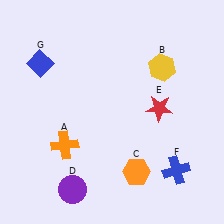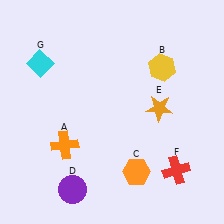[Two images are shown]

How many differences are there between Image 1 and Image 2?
There are 3 differences between the two images.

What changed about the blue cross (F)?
In Image 1, F is blue. In Image 2, it changed to red.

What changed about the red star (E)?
In Image 1, E is red. In Image 2, it changed to orange.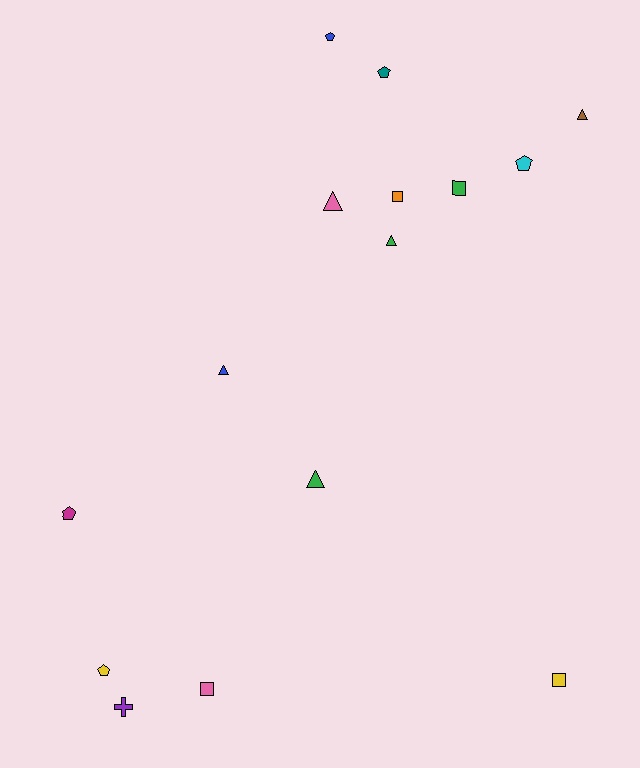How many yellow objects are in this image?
There are 2 yellow objects.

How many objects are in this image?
There are 15 objects.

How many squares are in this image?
There are 4 squares.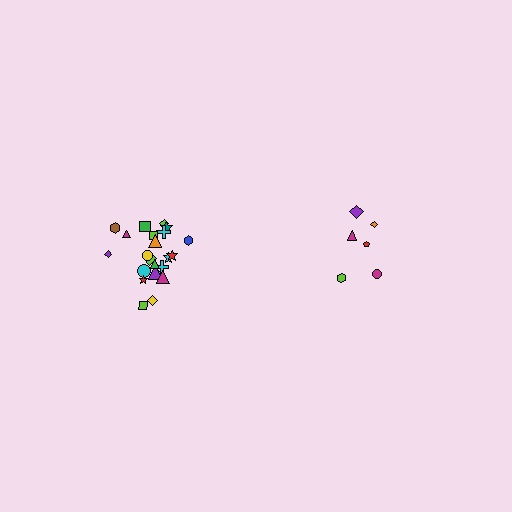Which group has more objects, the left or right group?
The left group.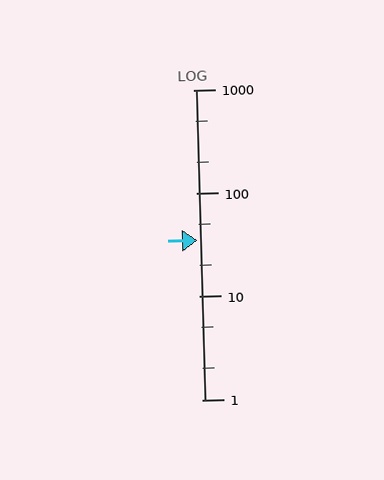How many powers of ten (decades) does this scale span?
The scale spans 3 decades, from 1 to 1000.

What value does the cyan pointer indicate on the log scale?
The pointer indicates approximately 35.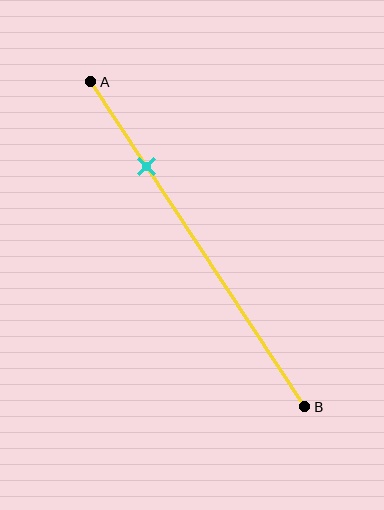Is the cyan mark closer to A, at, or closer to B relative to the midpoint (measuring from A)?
The cyan mark is closer to point A than the midpoint of segment AB.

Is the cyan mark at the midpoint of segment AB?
No, the mark is at about 25% from A, not at the 50% midpoint.